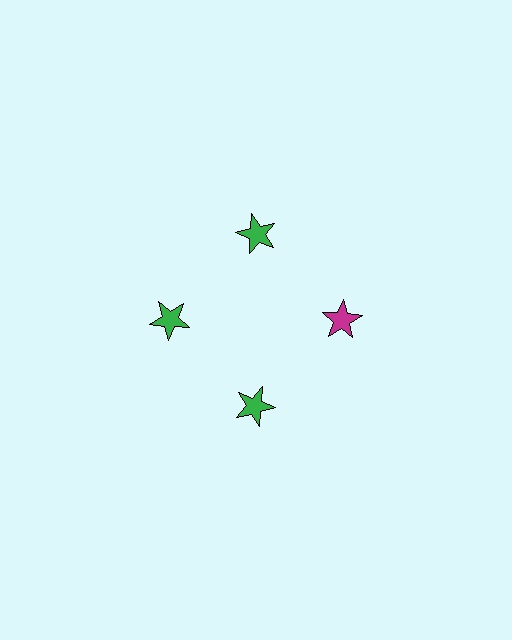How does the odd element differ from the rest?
It has a different color: magenta instead of green.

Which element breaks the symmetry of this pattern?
The magenta star at roughly the 3 o'clock position breaks the symmetry. All other shapes are green stars.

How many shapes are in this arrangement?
There are 4 shapes arranged in a ring pattern.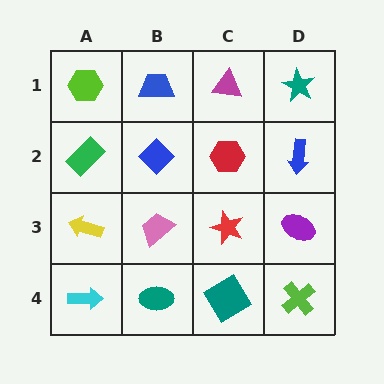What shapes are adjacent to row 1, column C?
A red hexagon (row 2, column C), a blue trapezoid (row 1, column B), a teal star (row 1, column D).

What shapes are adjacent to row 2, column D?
A teal star (row 1, column D), a purple ellipse (row 3, column D), a red hexagon (row 2, column C).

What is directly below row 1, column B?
A blue diamond.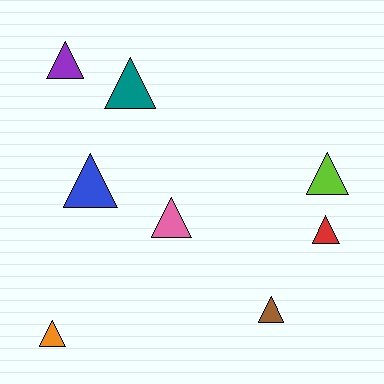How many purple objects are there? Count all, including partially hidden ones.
There is 1 purple object.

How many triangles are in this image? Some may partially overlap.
There are 8 triangles.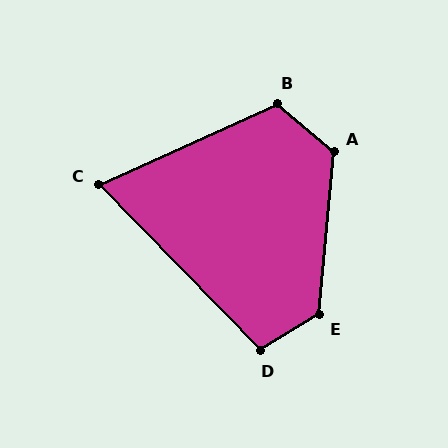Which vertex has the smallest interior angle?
C, at approximately 70 degrees.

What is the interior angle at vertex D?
Approximately 103 degrees (obtuse).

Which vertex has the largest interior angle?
E, at approximately 126 degrees.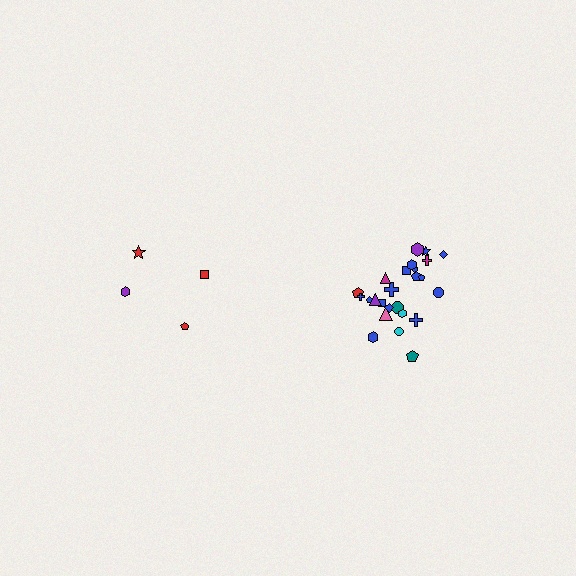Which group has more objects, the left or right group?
The right group.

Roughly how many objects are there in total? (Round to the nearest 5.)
Roughly 30 objects in total.